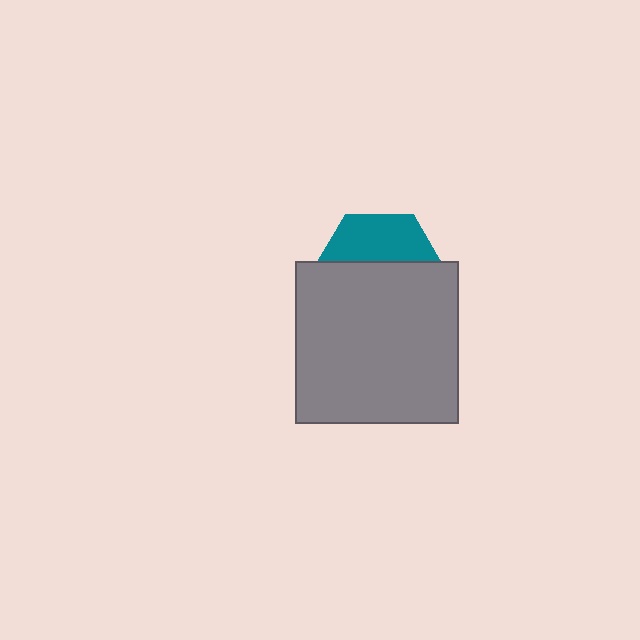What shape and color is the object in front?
The object in front is a gray square.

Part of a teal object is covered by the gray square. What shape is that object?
It is a hexagon.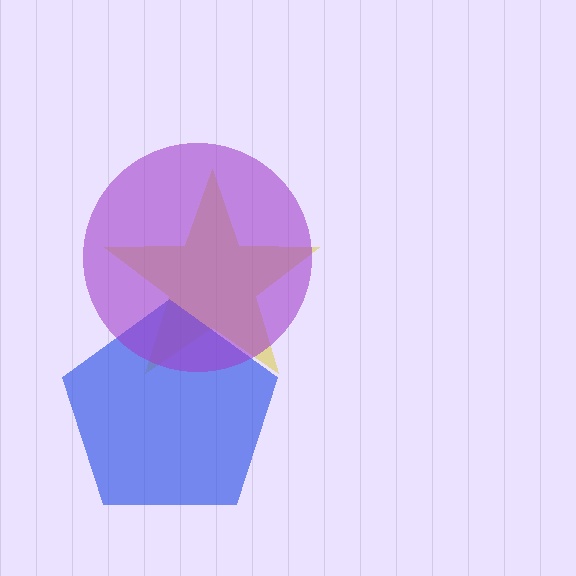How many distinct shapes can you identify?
There are 3 distinct shapes: a yellow star, a blue pentagon, a purple circle.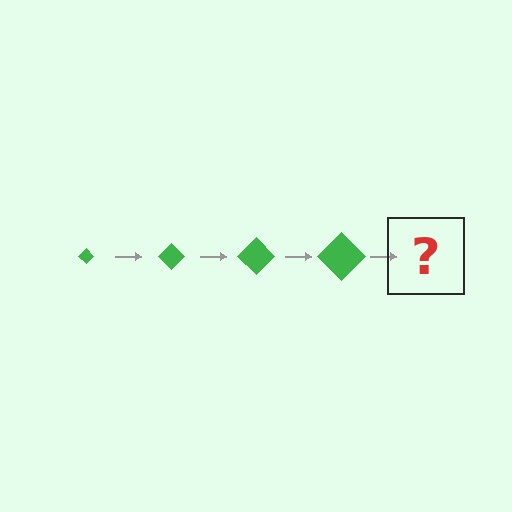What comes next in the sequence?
The next element should be a green diamond, larger than the previous one.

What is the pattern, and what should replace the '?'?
The pattern is that the diamond gets progressively larger each step. The '?' should be a green diamond, larger than the previous one.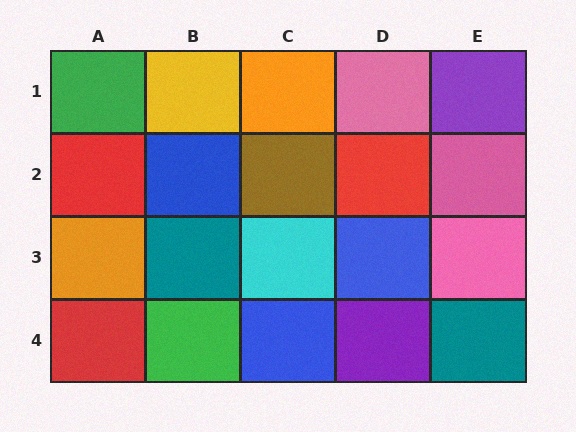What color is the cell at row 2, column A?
Red.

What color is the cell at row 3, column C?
Cyan.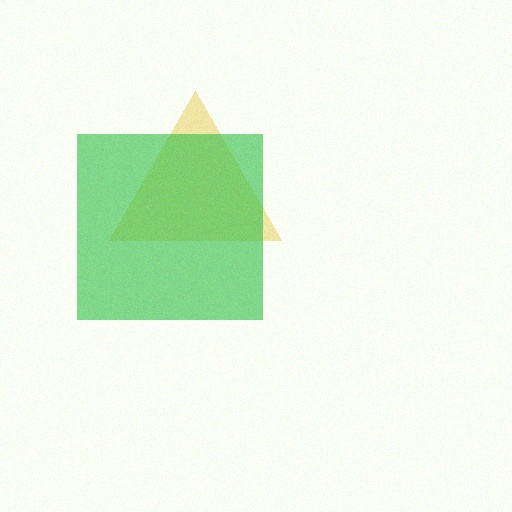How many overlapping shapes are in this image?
There are 2 overlapping shapes in the image.